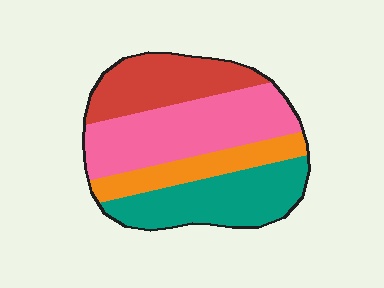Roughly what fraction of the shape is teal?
Teal covers roughly 25% of the shape.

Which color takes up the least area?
Orange, at roughly 15%.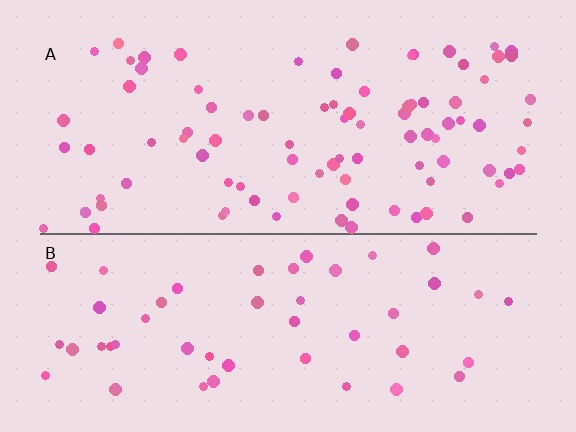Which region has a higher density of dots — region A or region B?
A (the top).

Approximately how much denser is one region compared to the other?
Approximately 1.8× — region A over region B.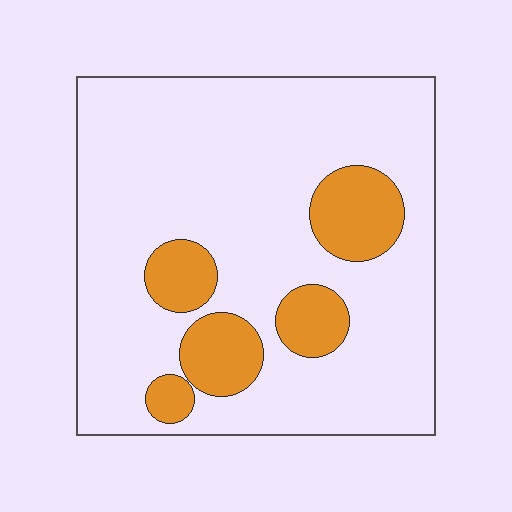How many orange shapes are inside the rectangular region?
5.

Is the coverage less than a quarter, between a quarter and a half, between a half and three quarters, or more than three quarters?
Less than a quarter.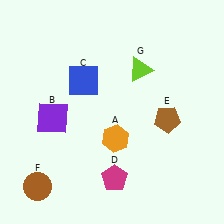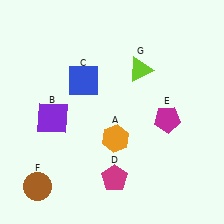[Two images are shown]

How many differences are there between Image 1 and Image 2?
There is 1 difference between the two images.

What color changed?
The pentagon (E) changed from brown in Image 1 to magenta in Image 2.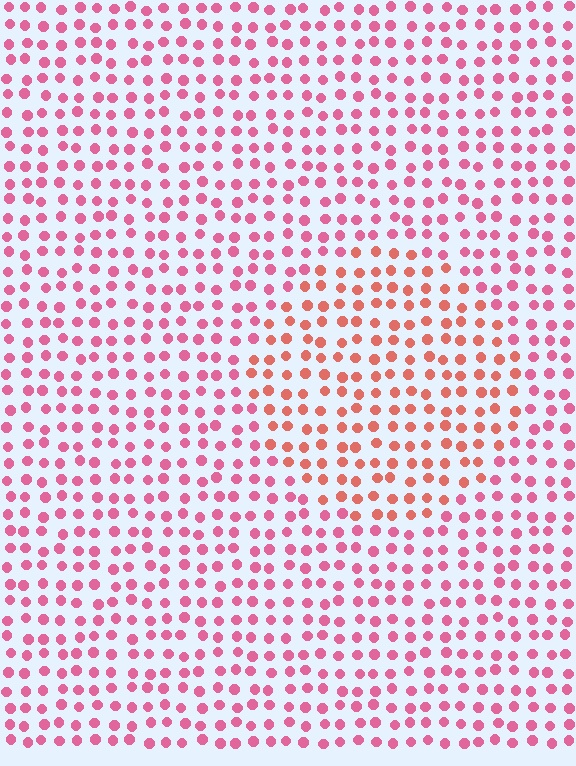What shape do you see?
I see a circle.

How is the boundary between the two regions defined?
The boundary is defined purely by a slight shift in hue (about 30 degrees). Spacing, size, and orientation are identical on both sides.